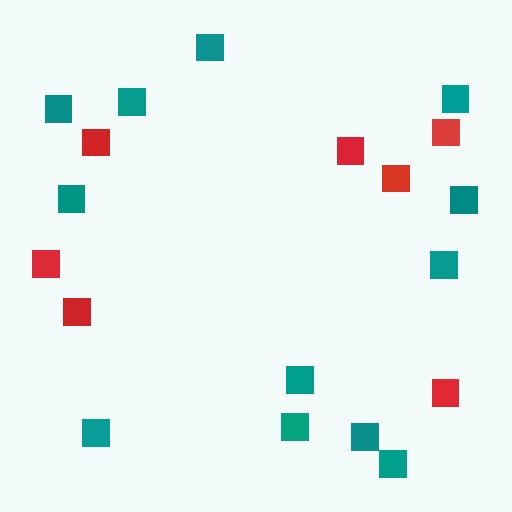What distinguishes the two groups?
There are 2 groups: one group of red squares (7) and one group of teal squares (12).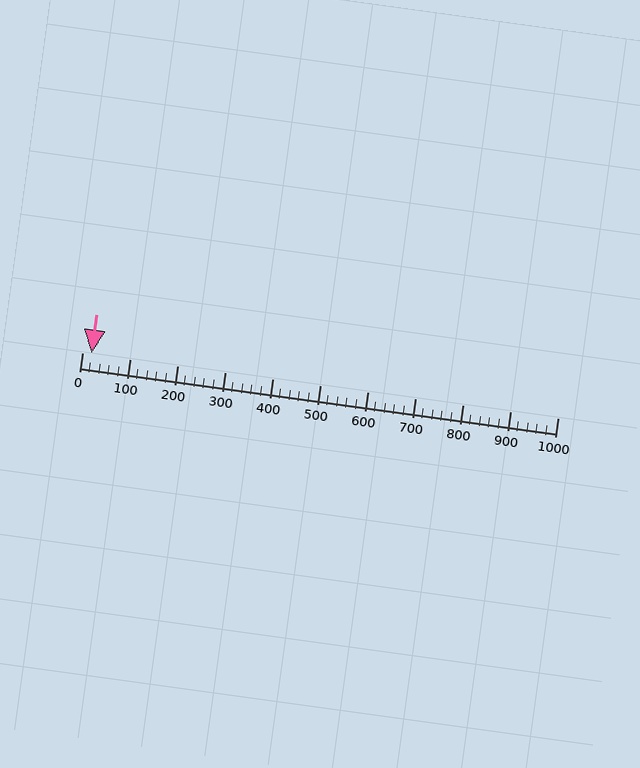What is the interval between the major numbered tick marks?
The major tick marks are spaced 100 units apart.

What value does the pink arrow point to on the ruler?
The pink arrow points to approximately 20.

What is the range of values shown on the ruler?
The ruler shows values from 0 to 1000.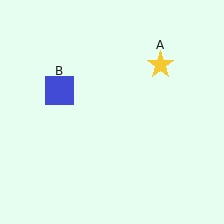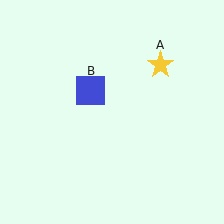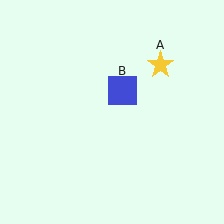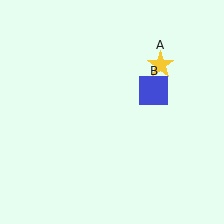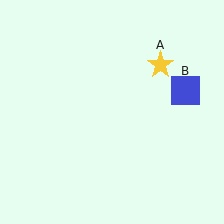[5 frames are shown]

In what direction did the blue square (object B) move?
The blue square (object B) moved right.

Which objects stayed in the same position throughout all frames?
Yellow star (object A) remained stationary.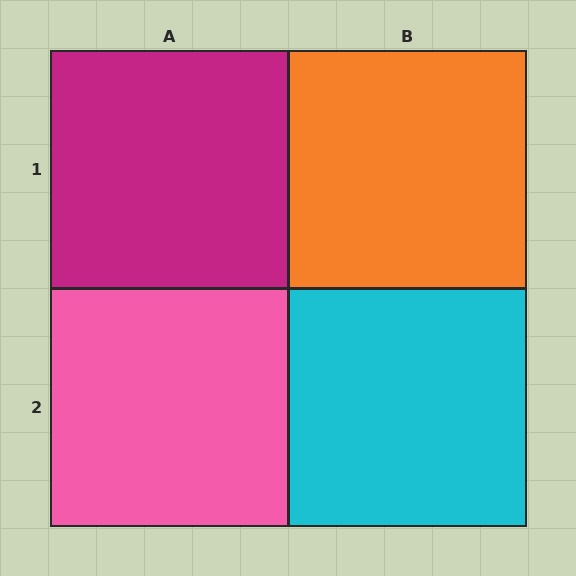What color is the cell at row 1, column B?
Orange.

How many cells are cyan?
1 cell is cyan.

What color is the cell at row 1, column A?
Magenta.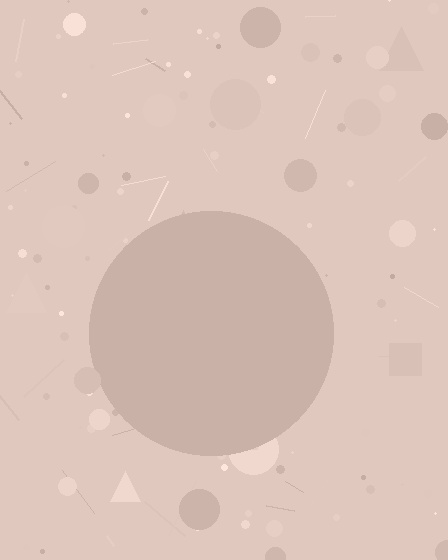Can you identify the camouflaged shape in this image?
The camouflaged shape is a circle.